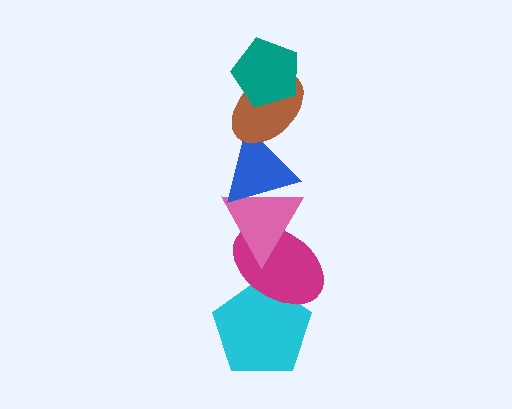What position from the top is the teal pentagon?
The teal pentagon is 1st from the top.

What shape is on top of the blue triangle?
The brown ellipse is on top of the blue triangle.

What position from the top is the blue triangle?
The blue triangle is 3rd from the top.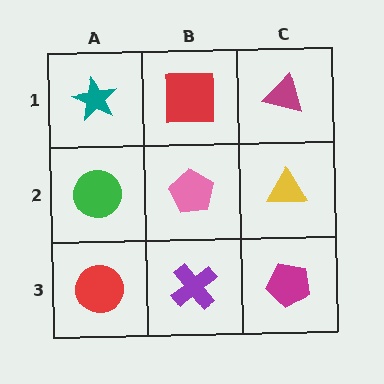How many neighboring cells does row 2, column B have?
4.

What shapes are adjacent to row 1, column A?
A green circle (row 2, column A), a red square (row 1, column B).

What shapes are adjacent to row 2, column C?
A magenta triangle (row 1, column C), a magenta pentagon (row 3, column C), a pink pentagon (row 2, column B).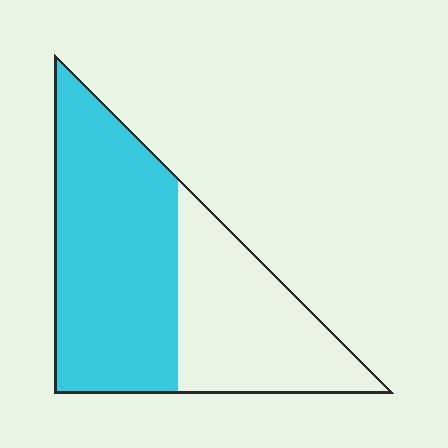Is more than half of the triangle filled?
Yes.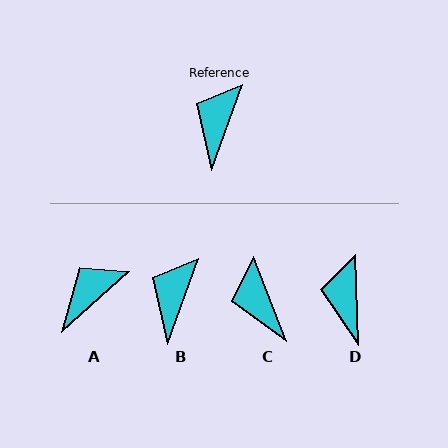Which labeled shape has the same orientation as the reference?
B.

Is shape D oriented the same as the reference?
No, it is off by about 22 degrees.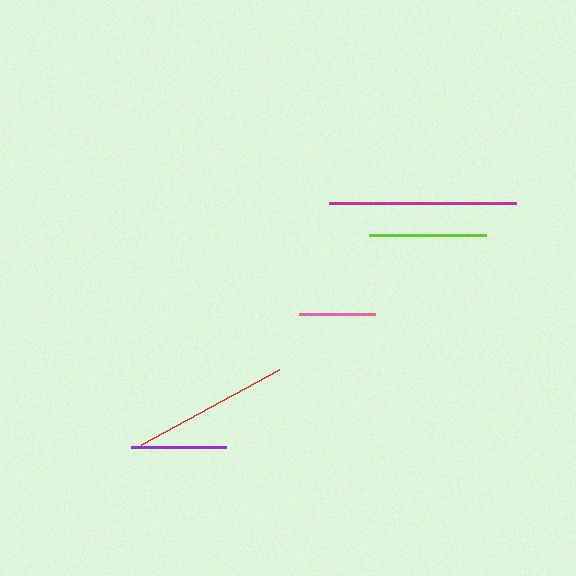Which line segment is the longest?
The magenta line is the longest at approximately 187 pixels.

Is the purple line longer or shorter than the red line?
The red line is longer than the purple line.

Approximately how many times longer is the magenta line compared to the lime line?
The magenta line is approximately 1.6 times the length of the lime line.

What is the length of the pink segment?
The pink segment is approximately 76 pixels long.